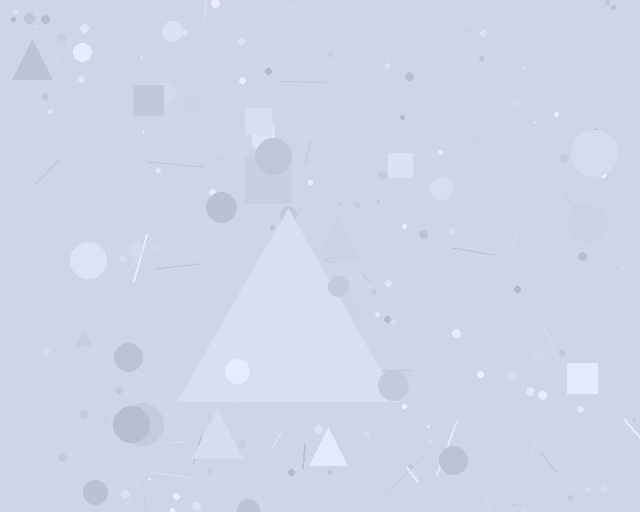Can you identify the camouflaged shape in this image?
The camouflaged shape is a triangle.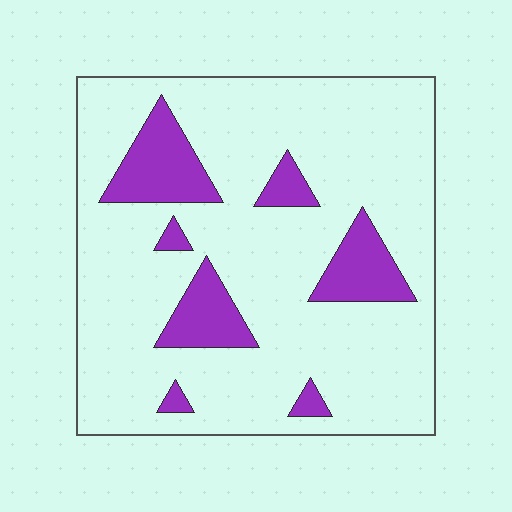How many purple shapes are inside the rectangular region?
7.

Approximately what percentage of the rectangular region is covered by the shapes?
Approximately 15%.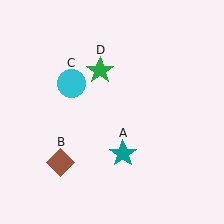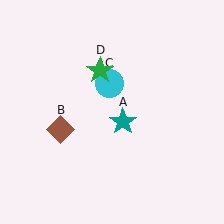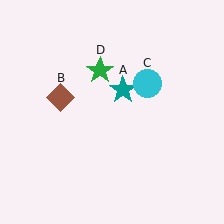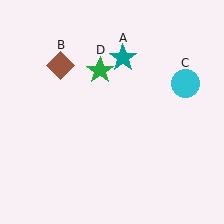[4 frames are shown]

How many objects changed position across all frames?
3 objects changed position: teal star (object A), brown diamond (object B), cyan circle (object C).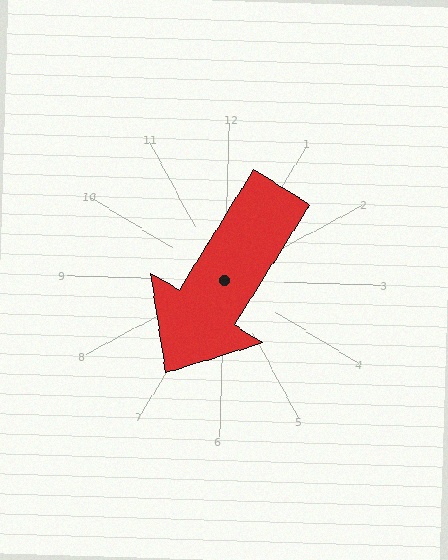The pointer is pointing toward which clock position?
Roughly 7 o'clock.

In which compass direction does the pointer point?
Southwest.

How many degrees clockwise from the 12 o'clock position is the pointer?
Approximately 210 degrees.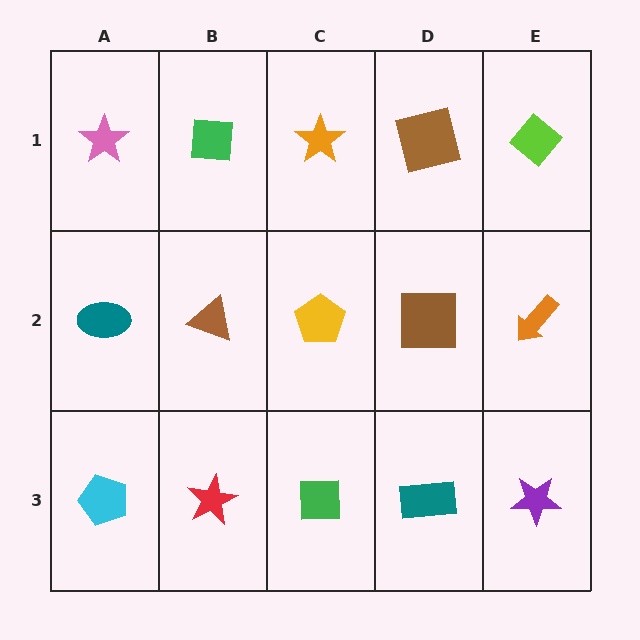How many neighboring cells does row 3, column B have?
3.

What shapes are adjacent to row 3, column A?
A teal ellipse (row 2, column A), a red star (row 3, column B).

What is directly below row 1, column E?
An orange arrow.